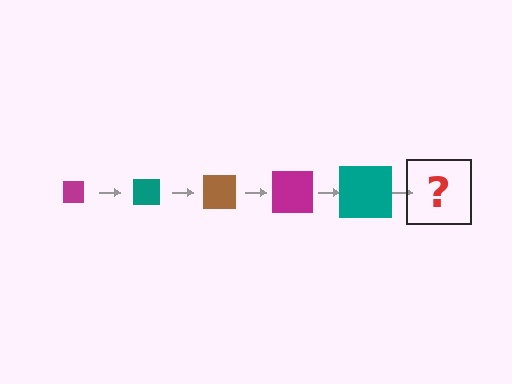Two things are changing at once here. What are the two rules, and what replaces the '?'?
The two rules are that the square grows larger each step and the color cycles through magenta, teal, and brown. The '?' should be a brown square, larger than the previous one.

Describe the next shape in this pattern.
It should be a brown square, larger than the previous one.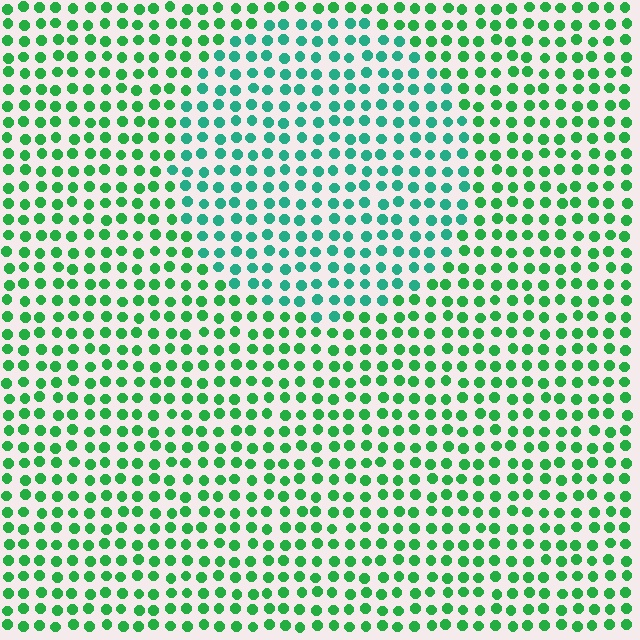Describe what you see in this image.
The image is filled with small green elements in a uniform arrangement. A circle-shaped region is visible where the elements are tinted to a slightly different hue, forming a subtle color boundary.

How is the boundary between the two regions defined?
The boundary is defined purely by a slight shift in hue (about 30 degrees). Spacing, size, and orientation are identical on both sides.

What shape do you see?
I see a circle.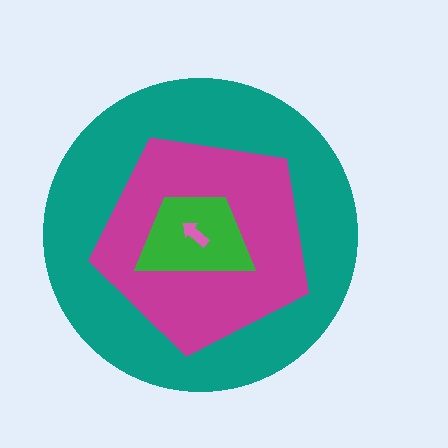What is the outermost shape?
The teal circle.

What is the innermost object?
The pink arrow.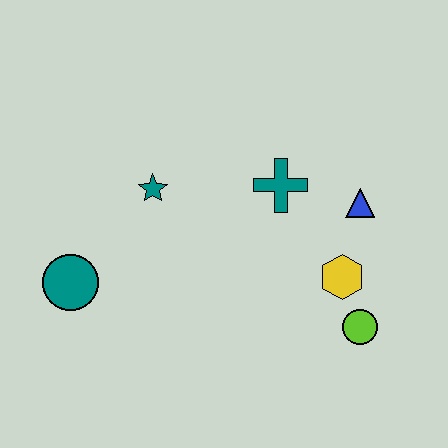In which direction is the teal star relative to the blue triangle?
The teal star is to the left of the blue triangle.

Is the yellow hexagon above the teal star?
No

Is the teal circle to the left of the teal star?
Yes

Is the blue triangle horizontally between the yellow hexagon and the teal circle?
No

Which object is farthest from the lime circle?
The teal circle is farthest from the lime circle.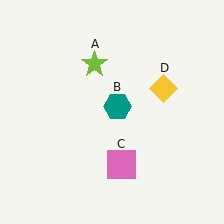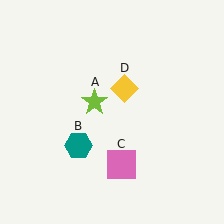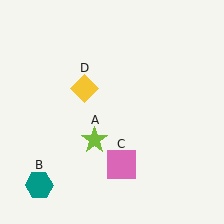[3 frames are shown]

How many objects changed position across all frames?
3 objects changed position: lime star (object A), teal hexagon (object B), yellow diamond (object D).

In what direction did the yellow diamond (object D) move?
The yellow diamond (object D) moved left.